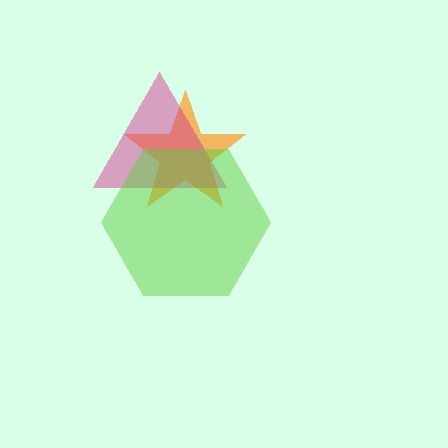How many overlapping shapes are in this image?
There are 3 overlapping shapes in the image.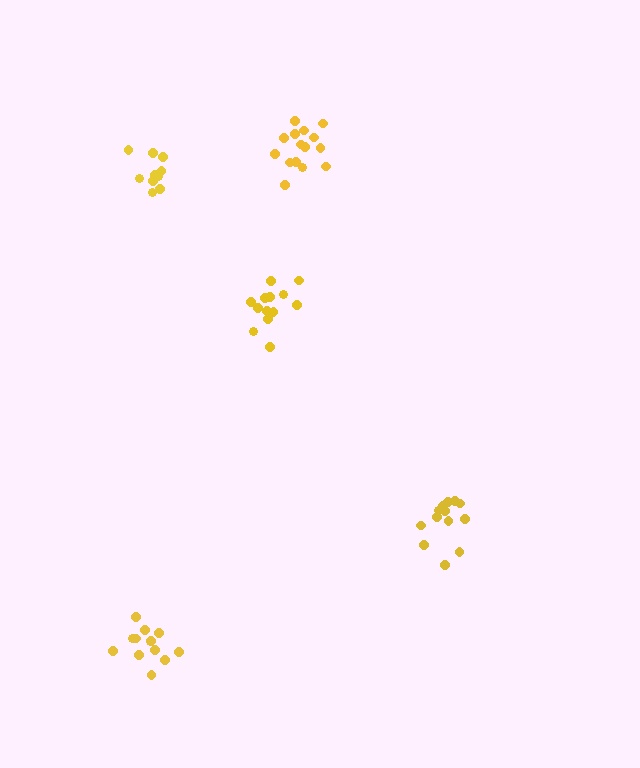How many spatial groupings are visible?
There are 5 spatial groupings.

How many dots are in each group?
Group 1: 13 dots, Group 2: 13 dots, Group 3: 10 dots, Group 4: 13 dots, Group 5: 15 dots (64 total).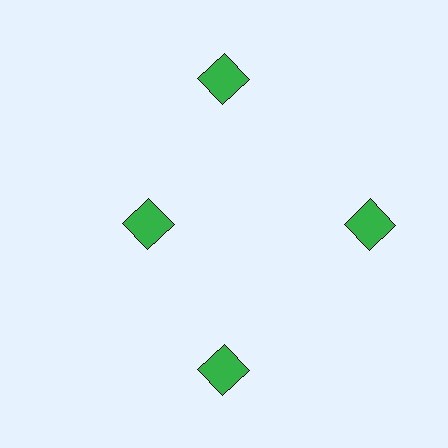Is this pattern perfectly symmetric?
No. The 4 green squares are arranged in a ring, but one element near the 9 o'clock position is pulled inward toward the center, breaking the 4-fold rotational symmetry.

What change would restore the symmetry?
The symmetry would be restored by moving it outward, back onto the ring so that all 4 squares sit at equal angles and equal distance from the center.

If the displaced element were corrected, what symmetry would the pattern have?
It would have 4-fold rotational symmetry — the pattern would map onto itself every 90 degrees.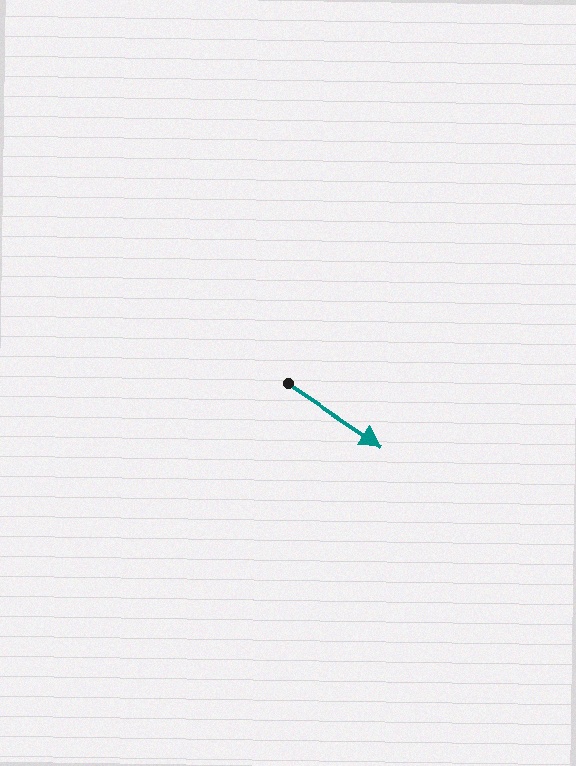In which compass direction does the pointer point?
Southeast.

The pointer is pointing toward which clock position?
Roughly 4 o'clock.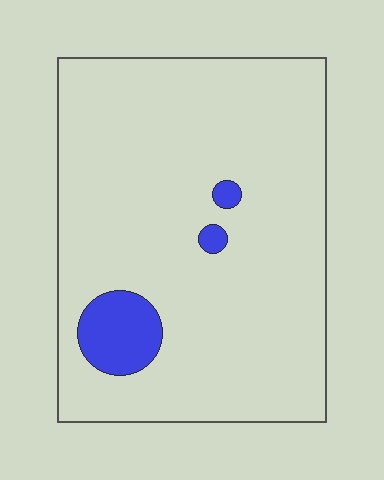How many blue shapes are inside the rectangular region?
3.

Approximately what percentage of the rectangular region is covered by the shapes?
Approximately 5%.